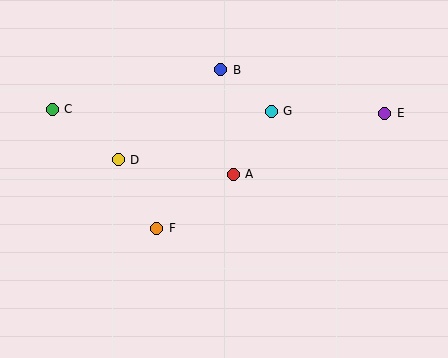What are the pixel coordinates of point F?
Point F is at (157, 228).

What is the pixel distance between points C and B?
The distance between C and B is 173 pixels.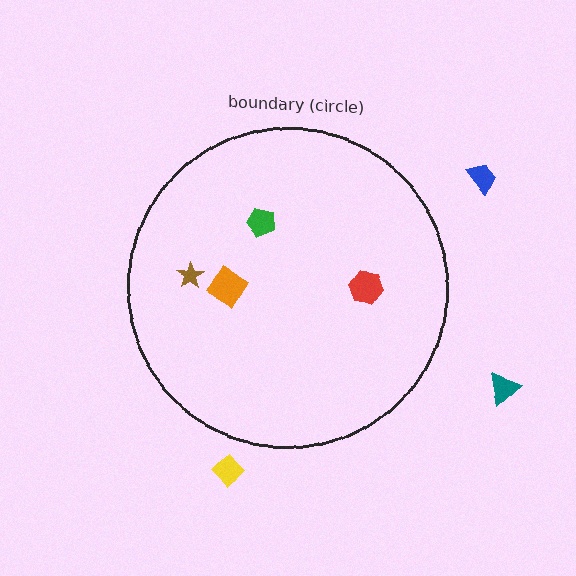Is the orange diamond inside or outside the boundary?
Inside.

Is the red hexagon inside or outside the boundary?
Inside.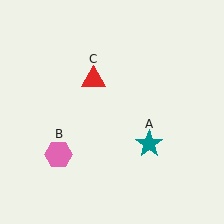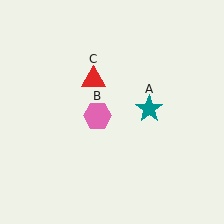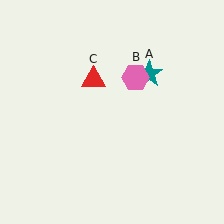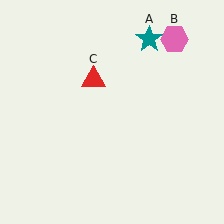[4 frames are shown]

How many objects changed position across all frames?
2 objects changed position: teal star (object A), pink hexagon (object B).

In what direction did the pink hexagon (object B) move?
The pink hexagon (object B) moved up and to the right.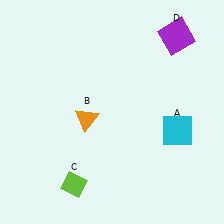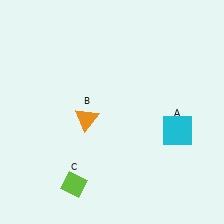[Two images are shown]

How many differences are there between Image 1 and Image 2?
There is 1 difference between the two images.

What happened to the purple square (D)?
The purple square (D) was removed in Image 2. It was in the top-right area of Image 1.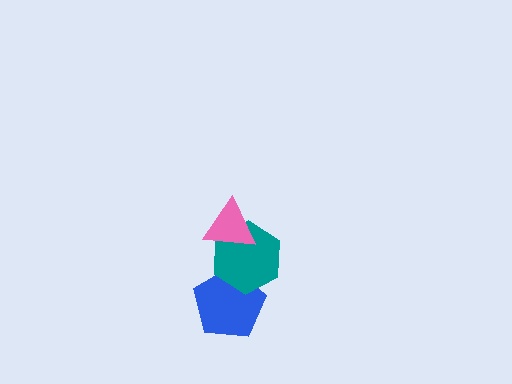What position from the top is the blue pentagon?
The blue pentagon is 3rd from the top.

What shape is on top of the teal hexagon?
The pink triangle is on top of the teal hexagon.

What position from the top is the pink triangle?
The pink triangle is 1st from the top.